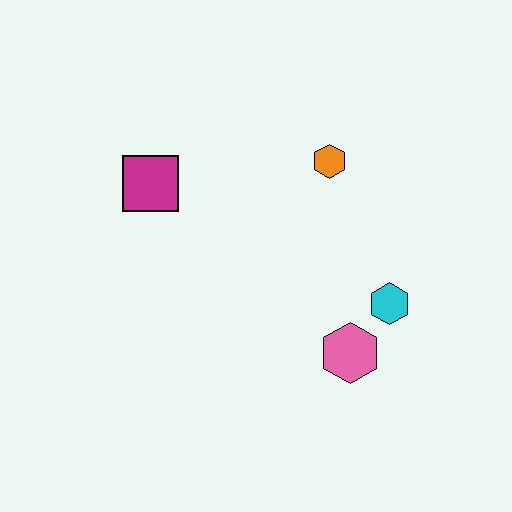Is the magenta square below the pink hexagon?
No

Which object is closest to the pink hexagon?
The cyan hexagon is closest to the pink hexagon.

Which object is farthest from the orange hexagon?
The pink hexagon is farthest from the orange hexagon.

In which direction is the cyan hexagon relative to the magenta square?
The cyan hexagon is to the right of the magenta square.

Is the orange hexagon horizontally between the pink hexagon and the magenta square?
Yes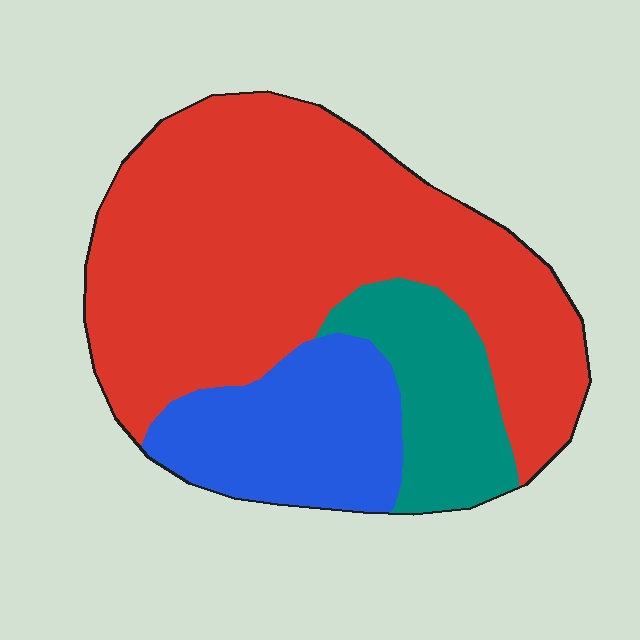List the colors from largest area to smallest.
From largest to smallest: red, blue, teal.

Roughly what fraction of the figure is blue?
Blue covers around 20% of the figure.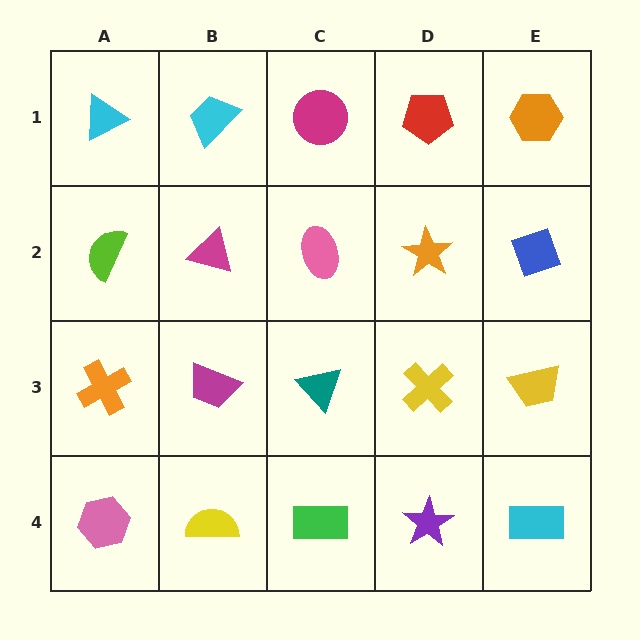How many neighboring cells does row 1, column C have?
3.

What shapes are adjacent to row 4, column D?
A yellow cross (row 3, column D), a green rectangle (row 4, column C), a cyan rectangle (row 4, column E).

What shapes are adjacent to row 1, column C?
A pink ellipse (row 2, column C), a cyan trapezoid (row 1, column B), a red pentagon (row 1, column D).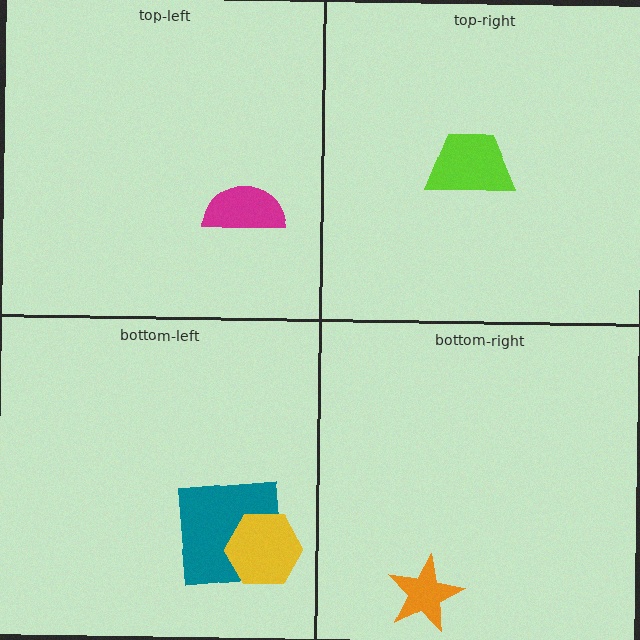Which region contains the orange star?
The bottom-right region.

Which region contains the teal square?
The bottom-left region.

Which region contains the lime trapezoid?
The top-right region.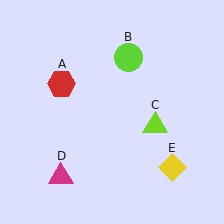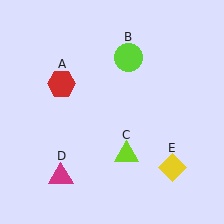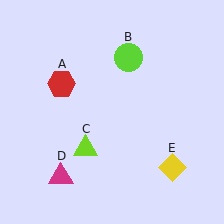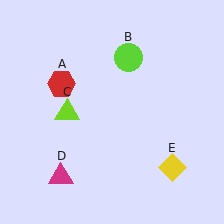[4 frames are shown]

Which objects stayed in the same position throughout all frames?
Red hexagon (object A) and lime circle (object B) and magenta triangle (object D) and yellow diamond (object E) remained stationary.